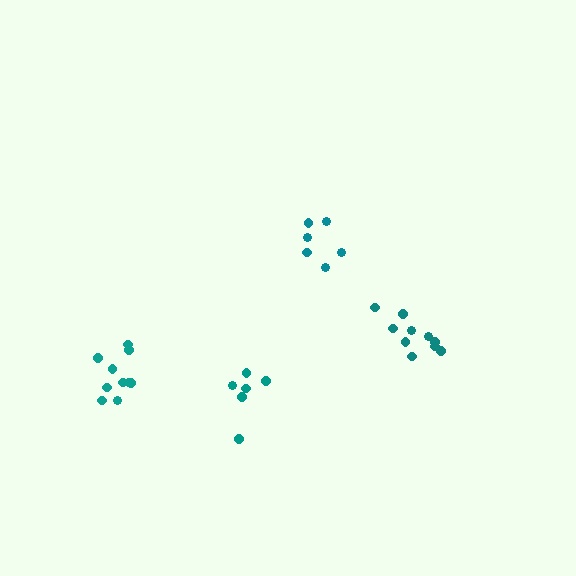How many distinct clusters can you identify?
There are 4 distinct clusters.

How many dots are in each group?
Group 1: 10 dots, Group 2: 10 dots, Group 3: 6 dots, Group 4: 6 dots (32 total).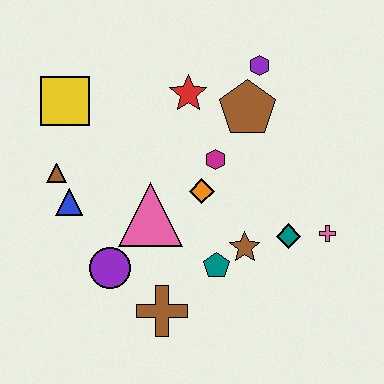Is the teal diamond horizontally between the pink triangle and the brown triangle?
No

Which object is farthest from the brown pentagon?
The brown cross is farthest from the brown pentagon.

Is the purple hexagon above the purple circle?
Yes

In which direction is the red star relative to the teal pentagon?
The red star is above the teal pentagon.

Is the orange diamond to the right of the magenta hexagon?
No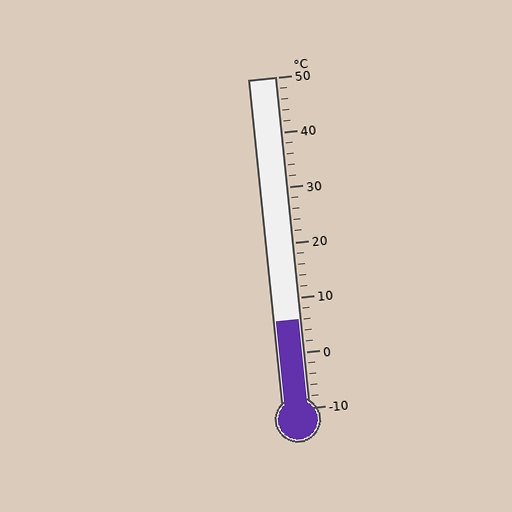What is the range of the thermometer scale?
The thermometer scale ranges from -10°C to 50°C.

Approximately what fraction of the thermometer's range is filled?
The thermometer is filled to approximately 25% of its range.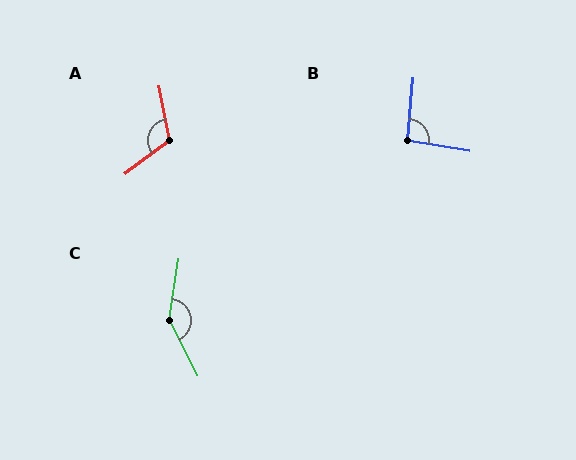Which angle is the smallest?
B, at approximately 95 degrees.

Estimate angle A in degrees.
Approximately 116 degrees.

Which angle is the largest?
C, at approximately 145 degrees.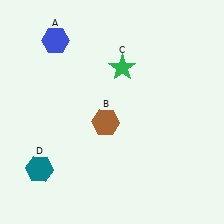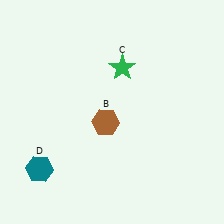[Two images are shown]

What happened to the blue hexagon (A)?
The blue hexagon (A) was removed in Image 2. It was in the top-left area of Image 1.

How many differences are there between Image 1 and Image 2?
There is 1 difference between the two images.